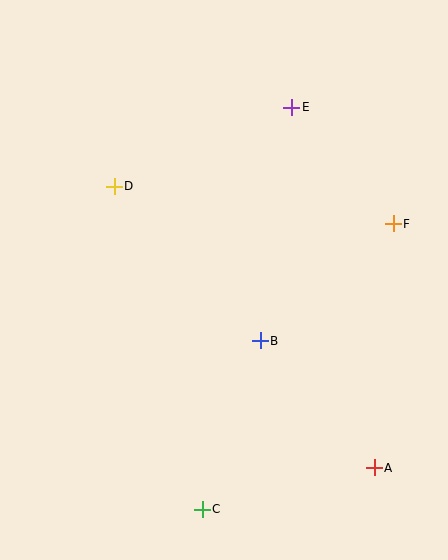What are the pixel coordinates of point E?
Point E is at (292, 107).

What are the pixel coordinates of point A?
Point A is at (374, 468).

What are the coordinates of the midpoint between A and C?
The midpoint between A and C is at (288, 488).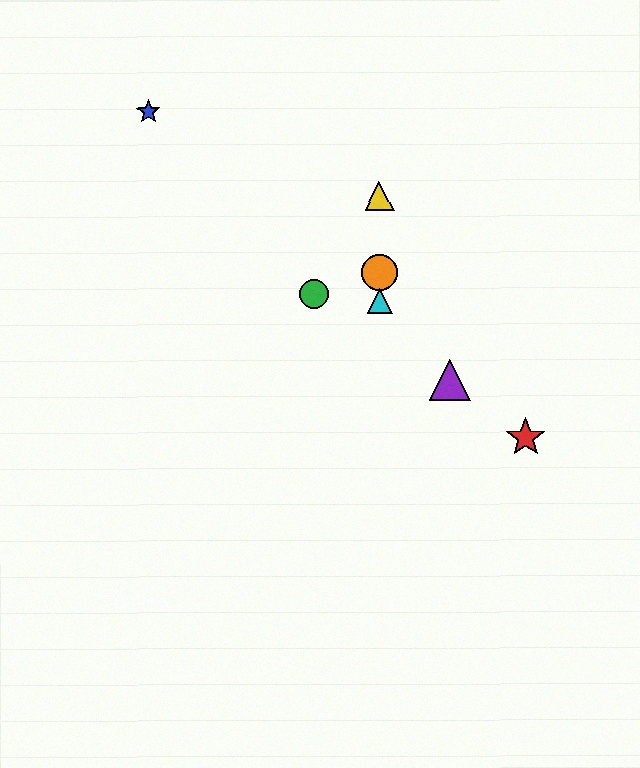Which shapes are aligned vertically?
The yellow triangle, the orange circle, the cyan triangle are aligned vertically.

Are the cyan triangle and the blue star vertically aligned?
No, the cyan triangle is at x≈380 and the blue star is at x≈149.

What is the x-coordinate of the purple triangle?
The purple triangle is at x≈450.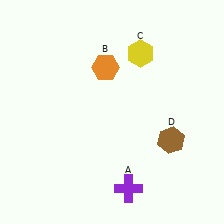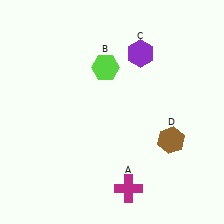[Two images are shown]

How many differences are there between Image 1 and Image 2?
There are 3 differences between the two images.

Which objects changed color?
A changed from purple to magenta. B changed from orange to lime. C changed from yellow to purple.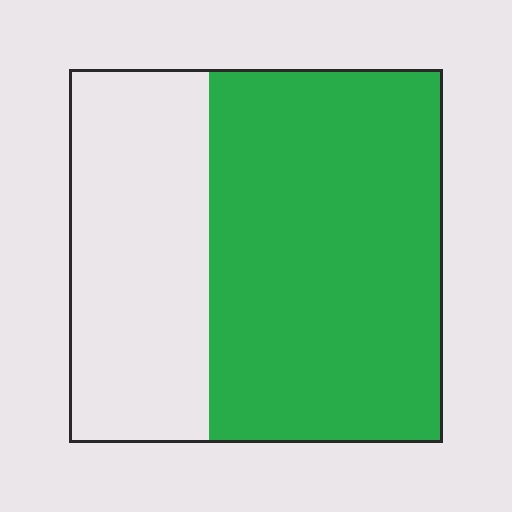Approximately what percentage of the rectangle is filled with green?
Approximately 65%.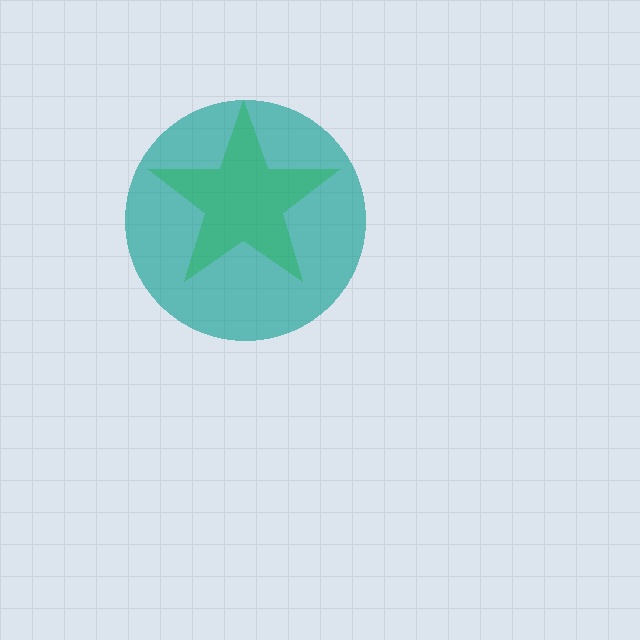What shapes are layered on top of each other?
The layered shapes are: a lime star, a teal circle.